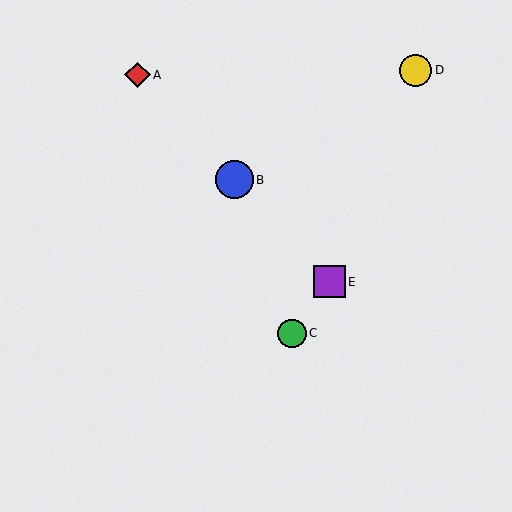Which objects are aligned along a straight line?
Objects A, B, E are aligned along a straight line.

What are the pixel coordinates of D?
Object D is at (416, 70).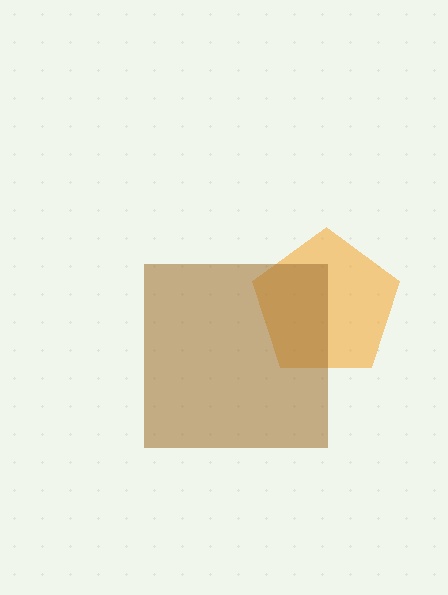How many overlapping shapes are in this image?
There are 2 overlapping shapes in the image.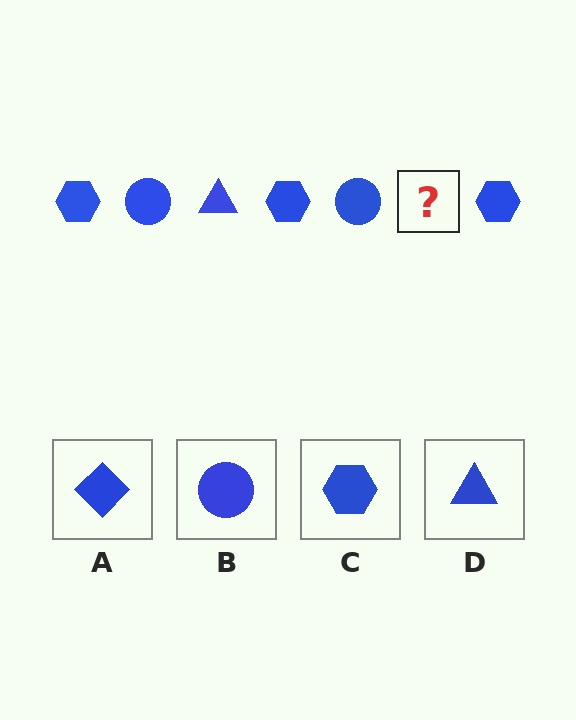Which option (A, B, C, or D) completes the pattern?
D.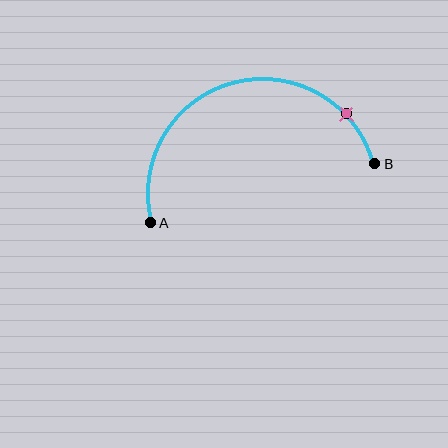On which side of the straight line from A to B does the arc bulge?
The arc bulges above the straight line connecting A and B.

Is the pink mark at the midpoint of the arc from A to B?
No. The pink mark lies on the arc but is closer to endpoint B. The arc midpoint would be at the point on the curve equidistant along the arc from both A and B.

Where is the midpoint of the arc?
The arc midpoint is the point on the curve farthest from the straight line joining A and B. It sits above that line.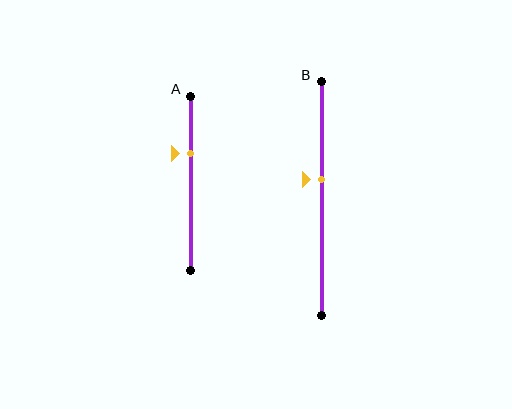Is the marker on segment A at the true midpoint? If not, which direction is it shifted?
No, the marker on segment A is shifted upward by about 17% of the segment length.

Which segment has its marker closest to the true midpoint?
Segment B has its marker closest to the true midpoint.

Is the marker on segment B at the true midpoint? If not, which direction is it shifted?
No, the marker on segment B is shifted upward by about 8% of the segment length.